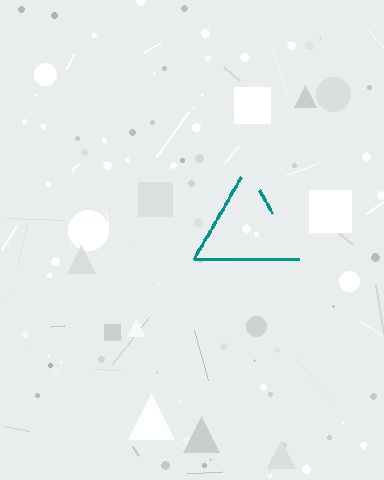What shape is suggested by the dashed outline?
The dashed outline suggests a triangle.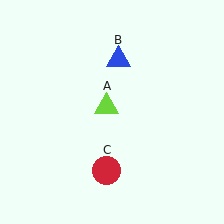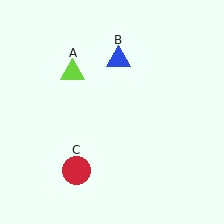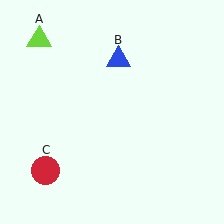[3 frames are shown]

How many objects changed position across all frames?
2 objects changed position: lime triangle (object A), red circle (object C).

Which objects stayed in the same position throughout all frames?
Blue triangle (object B) remained stationary.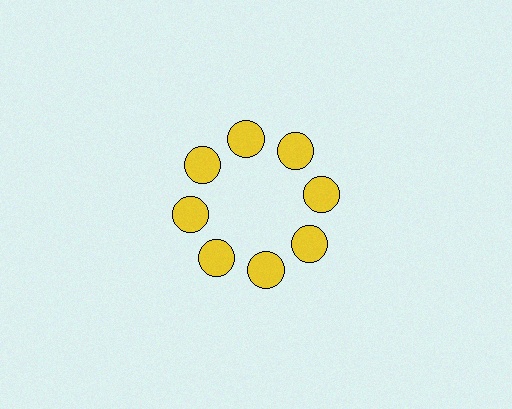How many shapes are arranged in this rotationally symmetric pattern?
There are 8 shapes, arranged in 8 groups of 1.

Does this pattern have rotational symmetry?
Yes, this pattern has 8-fold rotational symmetry. It looks the same after rotating 45 degrees around the center.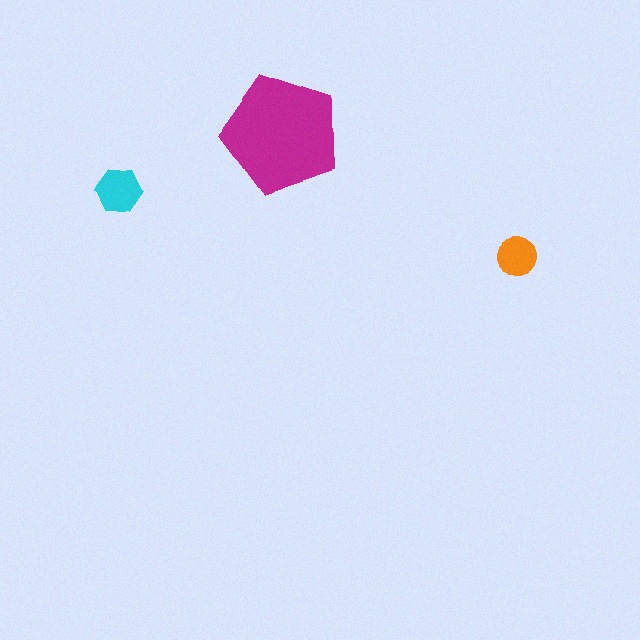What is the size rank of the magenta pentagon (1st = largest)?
1st.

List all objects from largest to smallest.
The magenta pentagon, the cyan hexagon, the orange circle.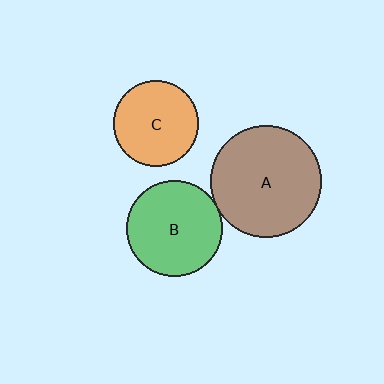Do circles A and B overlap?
Yes.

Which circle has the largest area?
Circle A (brown).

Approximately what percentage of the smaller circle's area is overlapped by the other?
Approximately 5%.